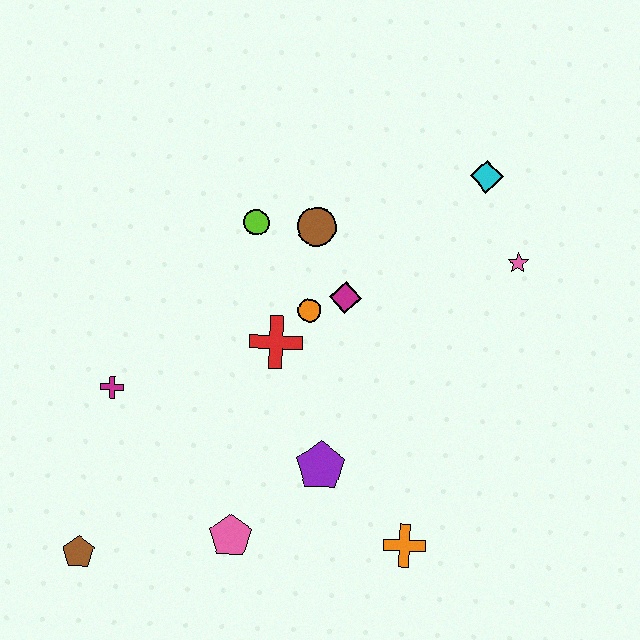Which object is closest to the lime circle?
The brown circle is closest to the lime circle.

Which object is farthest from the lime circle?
The brown pentagon is farthest from the lime circle.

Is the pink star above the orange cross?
Yes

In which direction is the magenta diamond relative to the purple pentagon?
The magenta diamond is above the purple pentagon.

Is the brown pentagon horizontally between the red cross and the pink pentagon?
No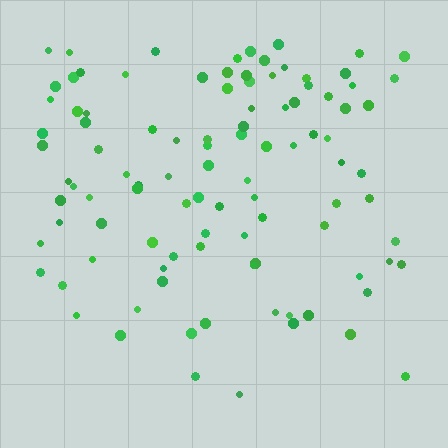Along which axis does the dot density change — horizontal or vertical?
Vertical.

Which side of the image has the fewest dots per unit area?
The bottom.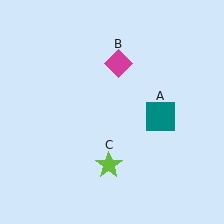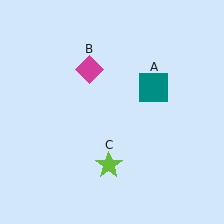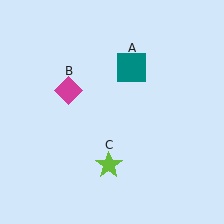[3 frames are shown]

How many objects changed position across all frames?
2 objects changed position: teal square (object A), magenta diamond (object B).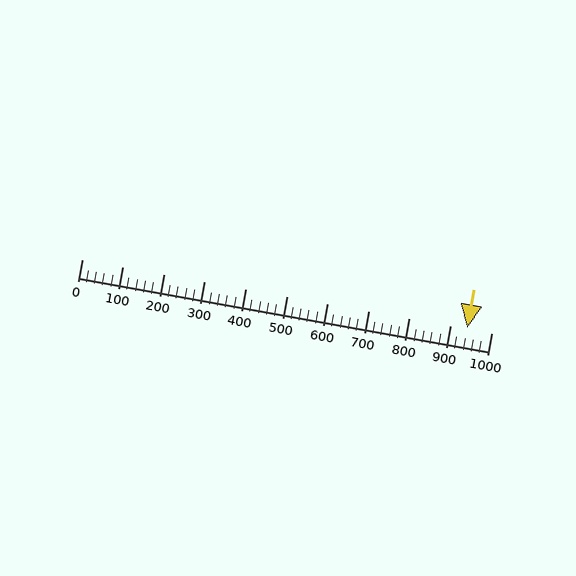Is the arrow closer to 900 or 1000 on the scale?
The arrow is closer to 900.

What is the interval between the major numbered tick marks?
The major tick marks are spaced 100 units apart.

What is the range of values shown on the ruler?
The ruler shows values from 0 to 1000.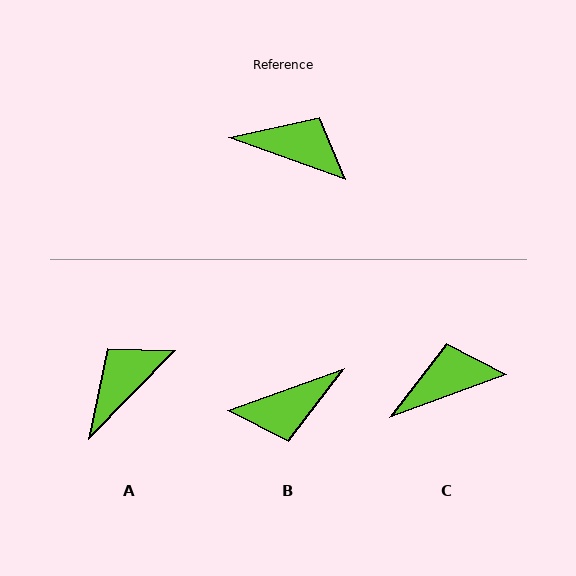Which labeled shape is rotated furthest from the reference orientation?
B, about 140 degrees away.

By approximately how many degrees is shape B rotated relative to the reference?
Approximately 140 degrees clockwise.